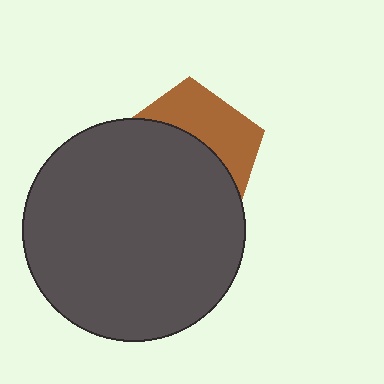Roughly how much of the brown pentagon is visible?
A small part of it is visible (roughly 38%).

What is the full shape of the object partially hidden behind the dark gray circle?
The partially hidden object is a brown pentagon.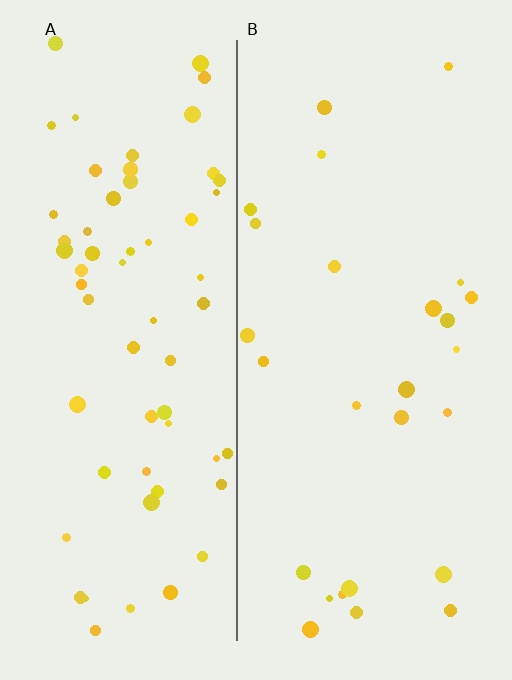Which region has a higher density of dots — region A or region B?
A (the left).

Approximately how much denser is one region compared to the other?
Approximately 2.4× — region A over region B.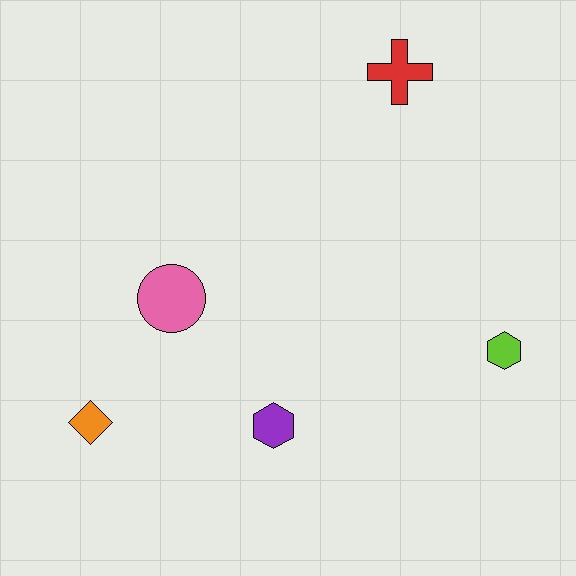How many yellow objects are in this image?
There are no yellow objects.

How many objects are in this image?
There are 5 objects.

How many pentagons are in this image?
There are no pentagons.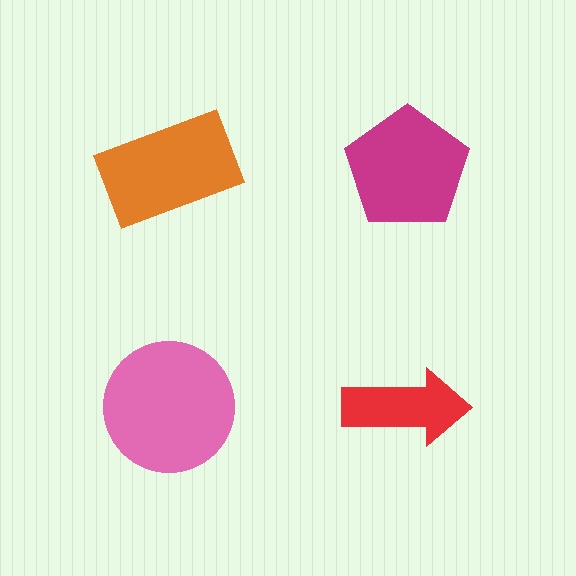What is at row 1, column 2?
A magenta pentagon.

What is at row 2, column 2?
A red arrow.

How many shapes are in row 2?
2 shapes.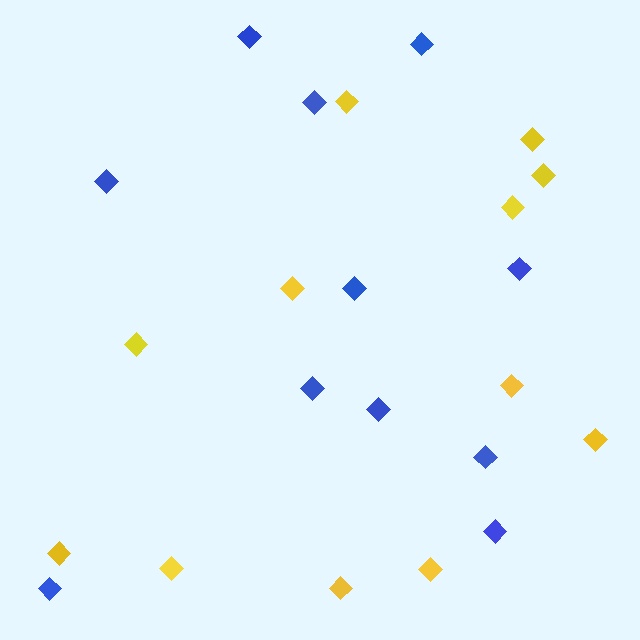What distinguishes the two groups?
There are 2 groups: one group of yellow diamonds (12) and one group of blue diamonds (11).